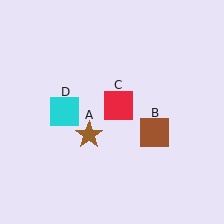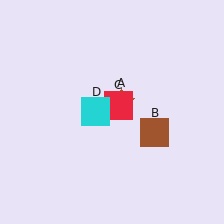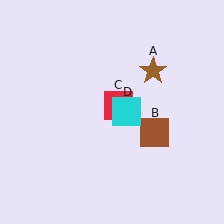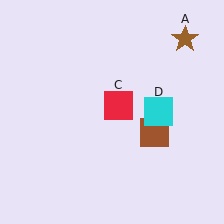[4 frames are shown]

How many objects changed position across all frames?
2 objects changed position: brown star (object A), cyan square (object D).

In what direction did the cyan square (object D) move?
The cyan square (object D) moved right.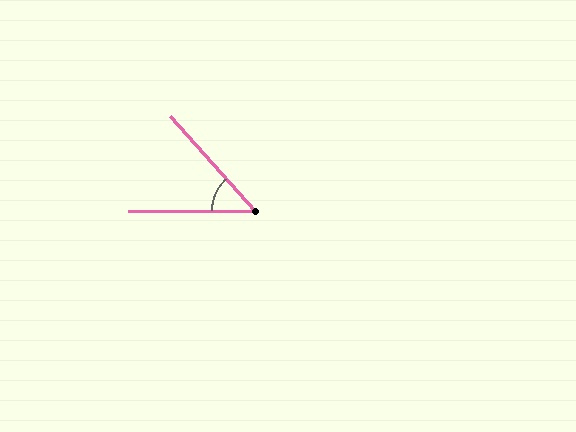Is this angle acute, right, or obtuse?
It is acute.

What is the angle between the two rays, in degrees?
Approximately 48 degrees.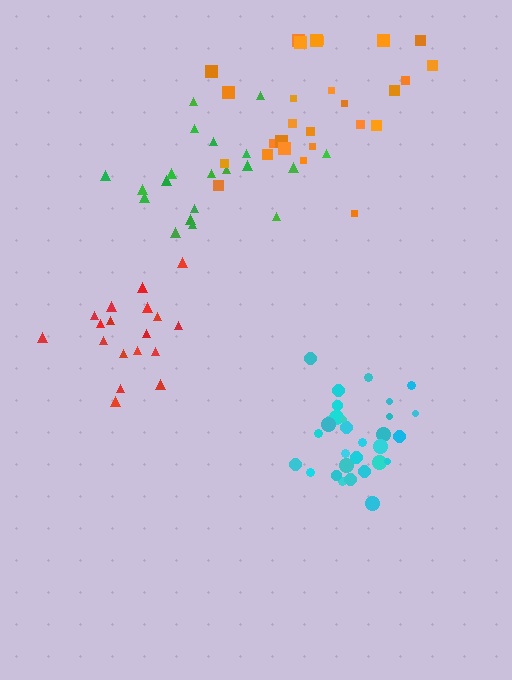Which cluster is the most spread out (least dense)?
Orange.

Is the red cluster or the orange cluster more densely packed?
Red.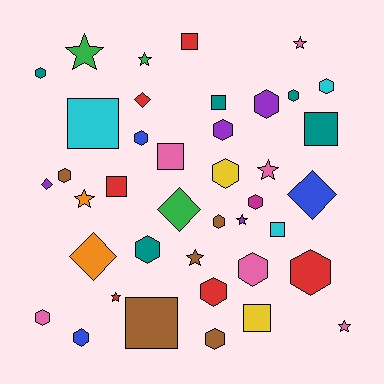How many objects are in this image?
There are 40 objects.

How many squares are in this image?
There are 9 squares.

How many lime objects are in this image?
There are no lime objects.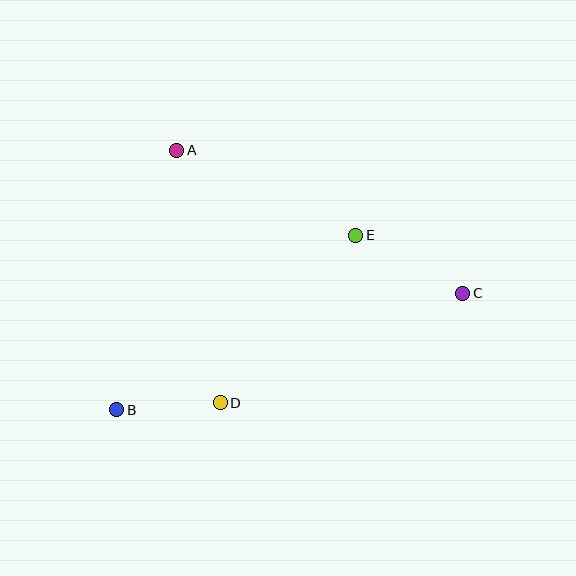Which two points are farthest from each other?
Points B and C are farthest from each other.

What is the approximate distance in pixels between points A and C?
The distance between A and C is approximately 319 pixels.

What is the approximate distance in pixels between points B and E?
The distance between B and E is approximately 296 pixels.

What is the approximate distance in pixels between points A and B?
The distance between A and B is approximately 267 pixels.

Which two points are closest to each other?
Points B and D are closest to each other.